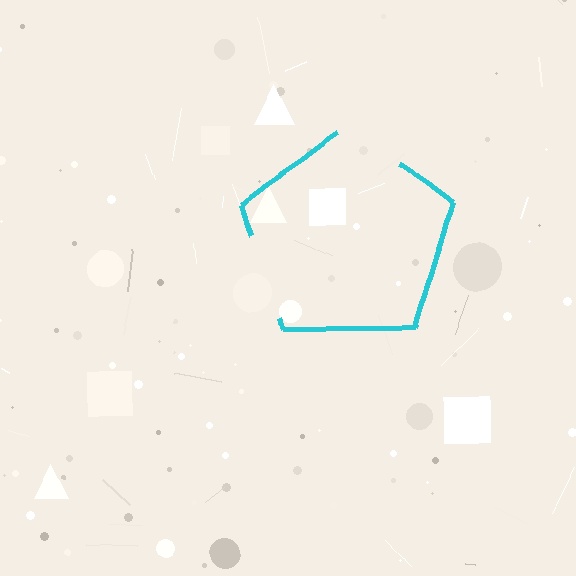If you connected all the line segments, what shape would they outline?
They would outline a pentagon.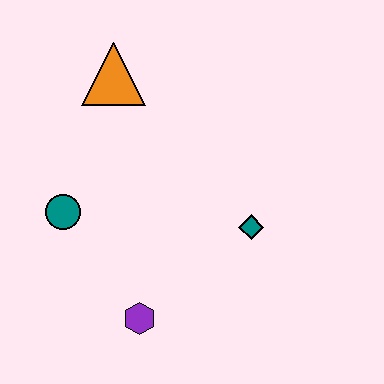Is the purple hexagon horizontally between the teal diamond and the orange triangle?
Yes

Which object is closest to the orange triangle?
The teal circle is closest to the orange triangle.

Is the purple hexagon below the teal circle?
Yes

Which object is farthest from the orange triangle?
The purple hexagon is farthest from the orange triangle.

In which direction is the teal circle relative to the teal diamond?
The teal circle is to the left of the teal diamond.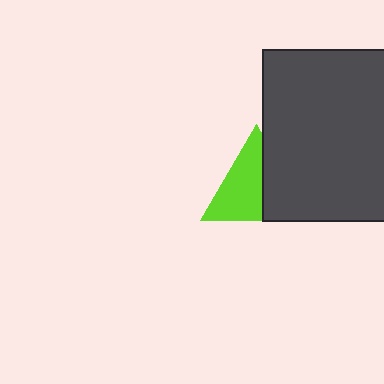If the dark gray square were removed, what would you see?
You would see the complete lime triangle.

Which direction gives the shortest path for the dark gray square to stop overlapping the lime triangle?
Moving right gives the shortest separation.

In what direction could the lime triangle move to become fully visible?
The lime triangle could move left. That would shift it out from behind the dark gray square entirely.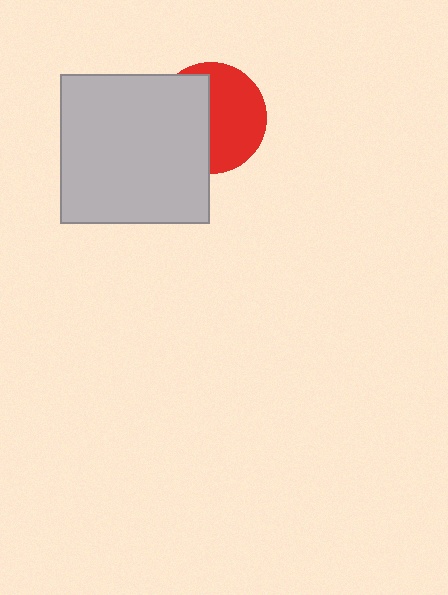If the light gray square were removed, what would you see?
You would see the complete red circle.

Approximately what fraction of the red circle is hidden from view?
Roughly 46% of the red circle is hidden behind the light gray square.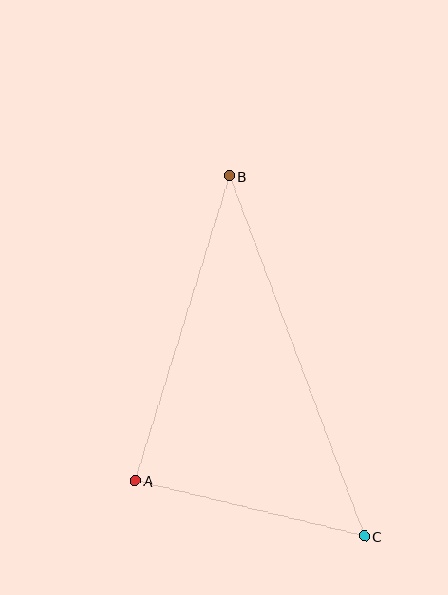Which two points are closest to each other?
Points A and C are closest to each other.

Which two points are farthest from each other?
Points B and C are farthest from each other.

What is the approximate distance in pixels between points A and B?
The distance between A and B is approximately 318 pixels.